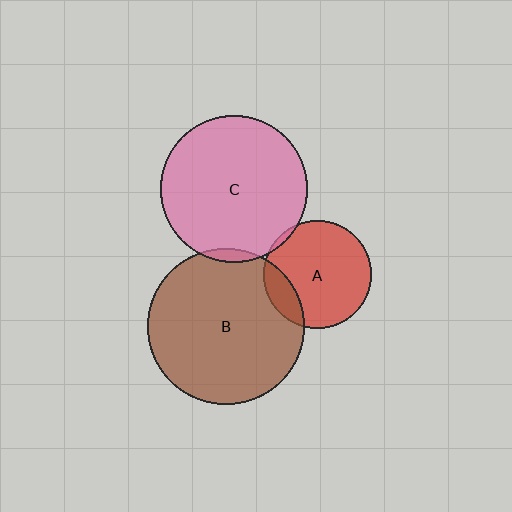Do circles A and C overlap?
Yes.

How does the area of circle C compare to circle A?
Approximately 1.8 times.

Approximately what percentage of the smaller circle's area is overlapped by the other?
Approximately 5%.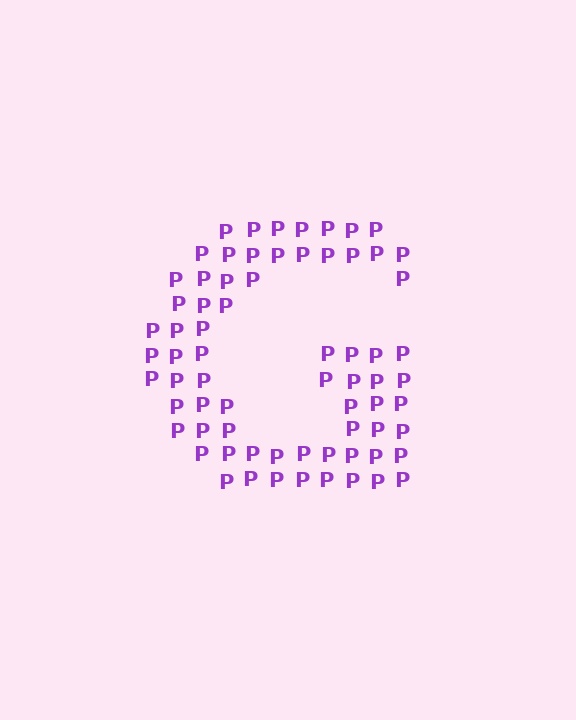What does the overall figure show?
The overall figure shows the letter G.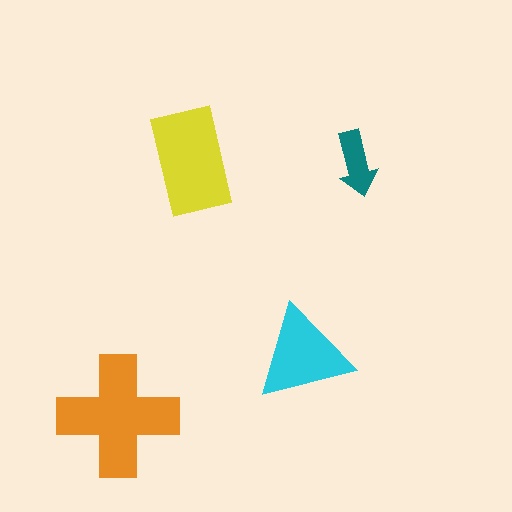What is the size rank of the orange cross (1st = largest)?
1st.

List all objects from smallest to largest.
The teal arrow, the cyan triangle, the yellow rectangle, the orange cross.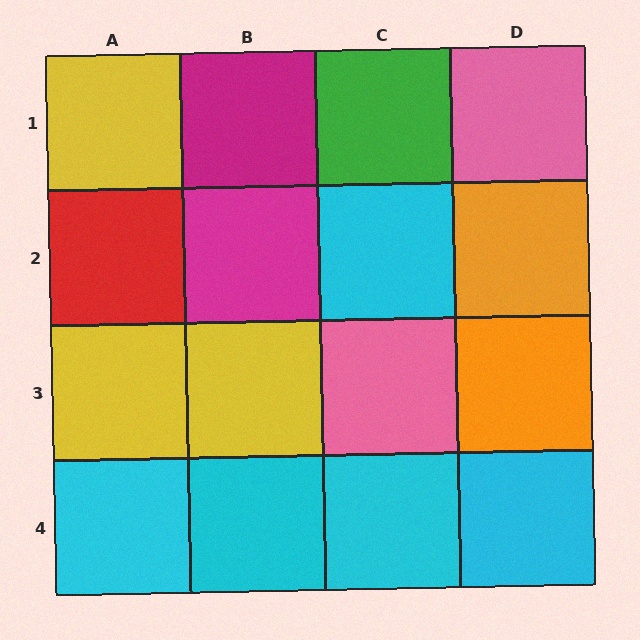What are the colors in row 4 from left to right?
Cyan, cyan, cyan, cyan.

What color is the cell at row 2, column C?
Cyan.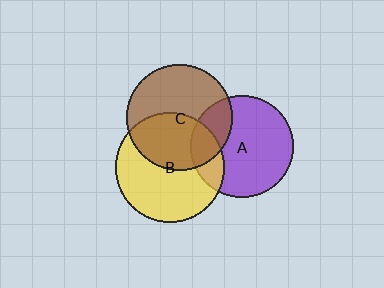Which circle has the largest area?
Circle B (yellow).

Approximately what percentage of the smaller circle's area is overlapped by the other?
Approximately 25%.